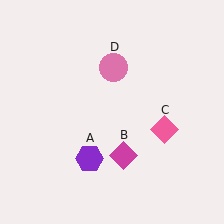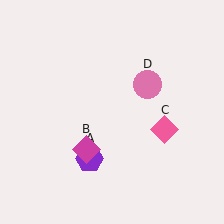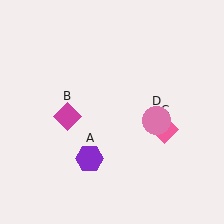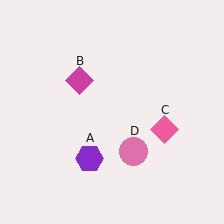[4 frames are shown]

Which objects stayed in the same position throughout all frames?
Purple hexagon (object A) and pink diamond (object C) remained stationary.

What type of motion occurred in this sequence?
The magenta diamond (object B), pink circle (object D) rotated clockwise around the center of the scene.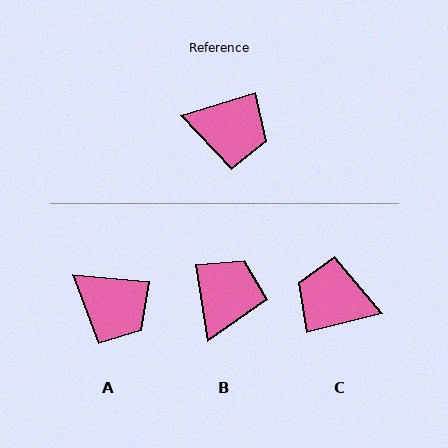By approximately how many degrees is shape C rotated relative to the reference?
Approximately 176 degrees counter-clockwise.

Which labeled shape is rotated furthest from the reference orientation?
C, about 176 degrees away.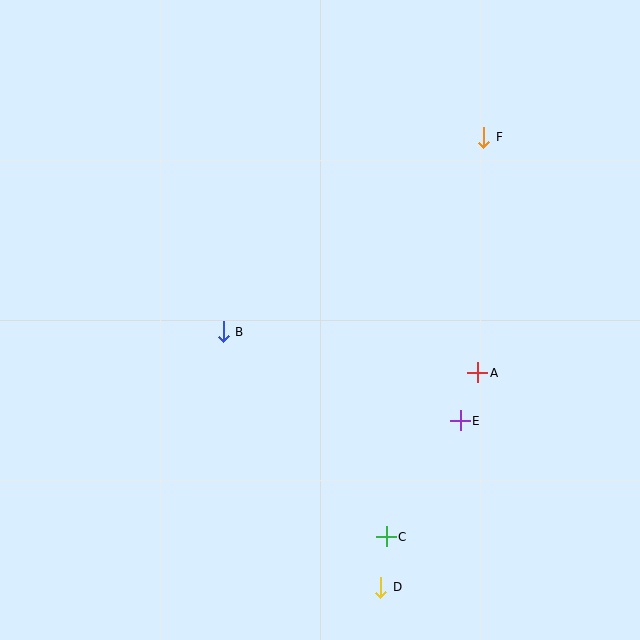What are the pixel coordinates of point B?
Point B is at (223, 332).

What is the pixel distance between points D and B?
The distance between D and B is 300 pixels.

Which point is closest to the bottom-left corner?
Point B is closest to the bottom-left corner.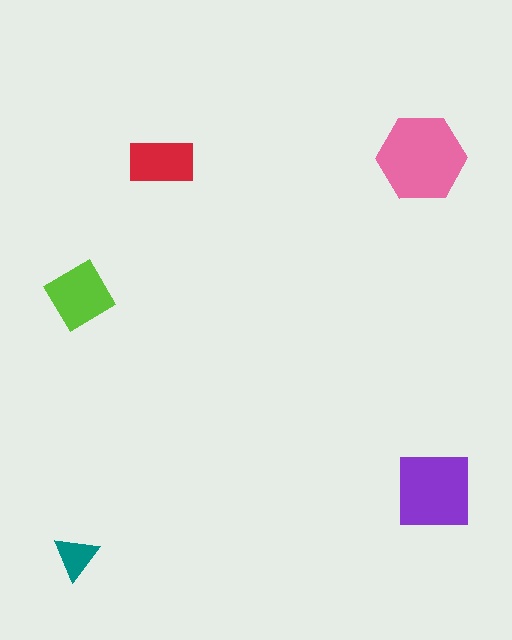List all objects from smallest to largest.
The teal triangle, the red rectangle, the lime diamond, the purple square, the pink hexagon.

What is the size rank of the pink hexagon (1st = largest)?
1st.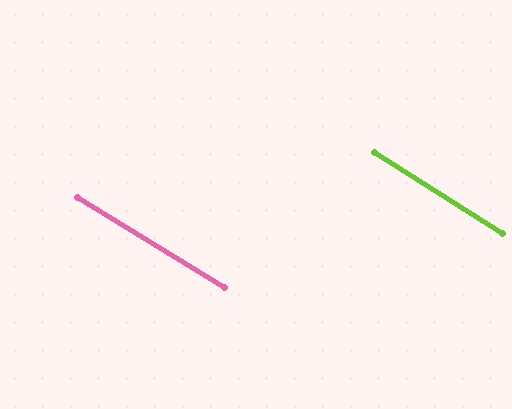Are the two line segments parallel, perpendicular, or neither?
Parallel — their directions differ by only 0.8°.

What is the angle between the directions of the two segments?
Approximately 1 degree.